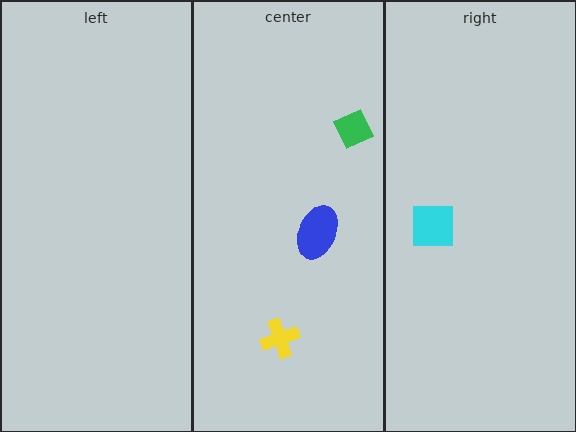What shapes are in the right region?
The cyan square.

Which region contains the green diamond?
The center region.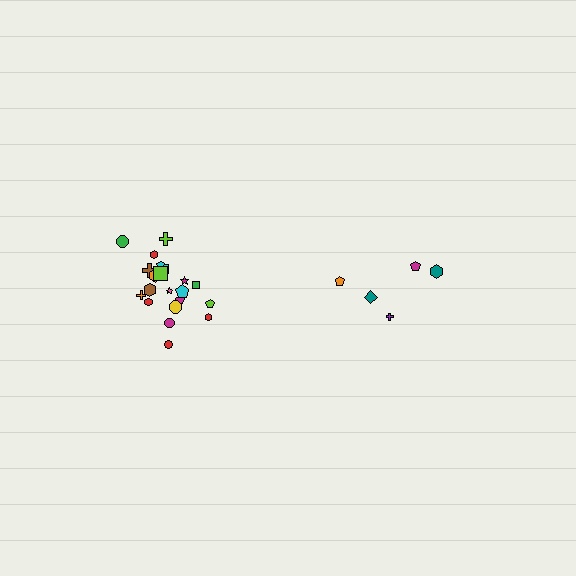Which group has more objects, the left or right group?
The left group.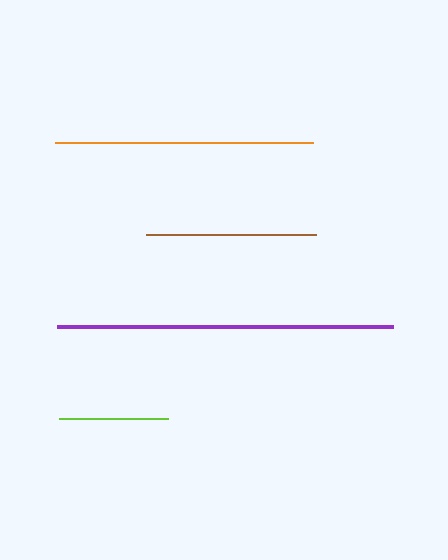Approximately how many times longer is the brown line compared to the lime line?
The brown line is approximately 1.6 times the length of the lime line.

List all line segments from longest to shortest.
From longest to shortest: purple, orange, brown, lime.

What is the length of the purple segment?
The purple segment is approximately 336 pixels long.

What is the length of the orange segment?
The orange segment is approximately 257 pixels long.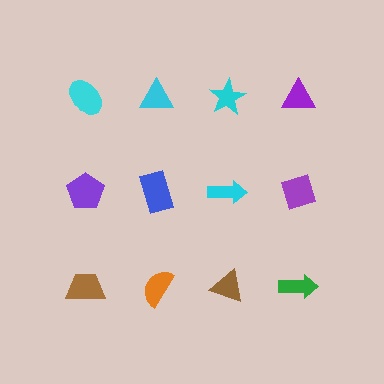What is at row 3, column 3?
A brown triangle.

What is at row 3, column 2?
An orange semicircle.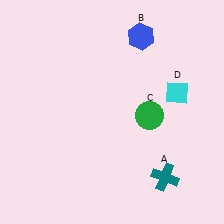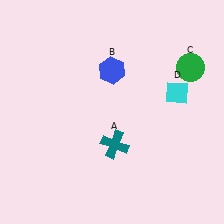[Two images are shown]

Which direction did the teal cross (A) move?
The teal cross (A) moved left.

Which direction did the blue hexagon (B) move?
The blue hexagon (B) moved down.